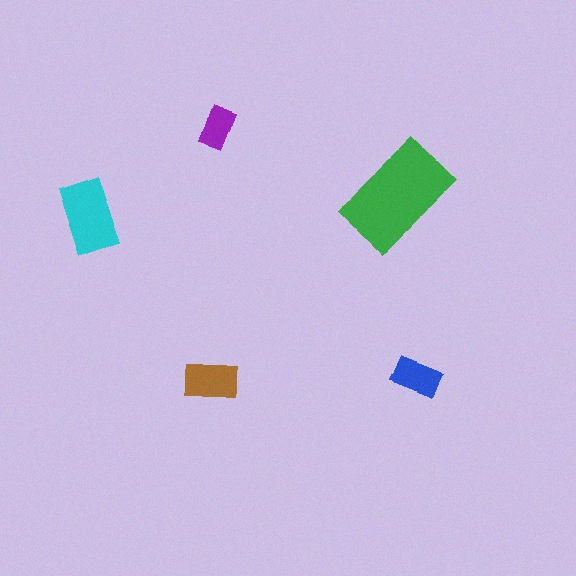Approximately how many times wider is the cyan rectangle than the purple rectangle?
About 1.5 times wider.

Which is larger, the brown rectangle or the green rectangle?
The green one.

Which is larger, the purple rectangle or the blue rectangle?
The blue one.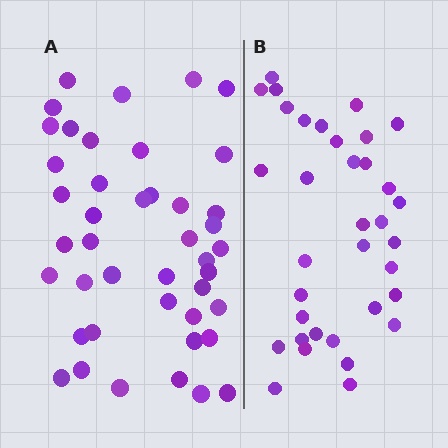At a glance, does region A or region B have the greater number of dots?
Region A (the left region) has more dots.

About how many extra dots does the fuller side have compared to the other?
Region A has roughly 8 or so more dots than region B.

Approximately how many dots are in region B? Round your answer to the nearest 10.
About 40 dots. (The exact count is 35, which rounds to 40.)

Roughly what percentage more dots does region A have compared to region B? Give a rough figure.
About 25% more.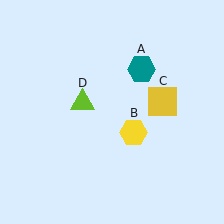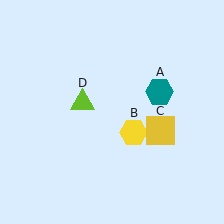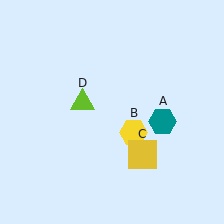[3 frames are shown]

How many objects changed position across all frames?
2 objects changed position: teal hexagon (object A), yellow square (object C).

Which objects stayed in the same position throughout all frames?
Yellow hexagon (object B) and lime triangle (object D) remained stationary.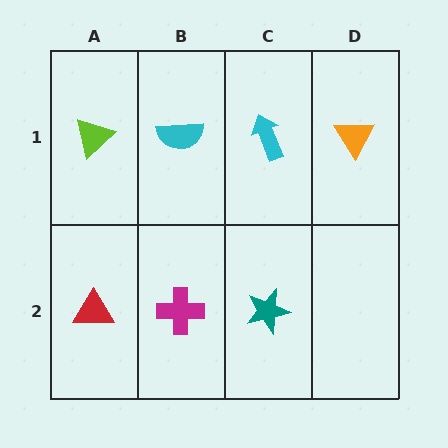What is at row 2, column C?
A teal star.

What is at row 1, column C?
A cyan arrow.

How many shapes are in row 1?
4 shapes.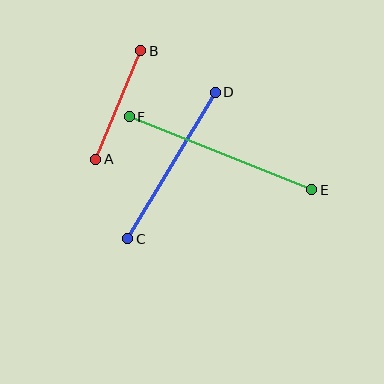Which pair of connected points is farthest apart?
Points E and F are farthest apart.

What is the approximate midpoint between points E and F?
The midpoint is at approximately (220, 153) pixels.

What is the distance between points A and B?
The distance is approximately 117 pixels.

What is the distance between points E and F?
The distance is approximately 197 pixels.